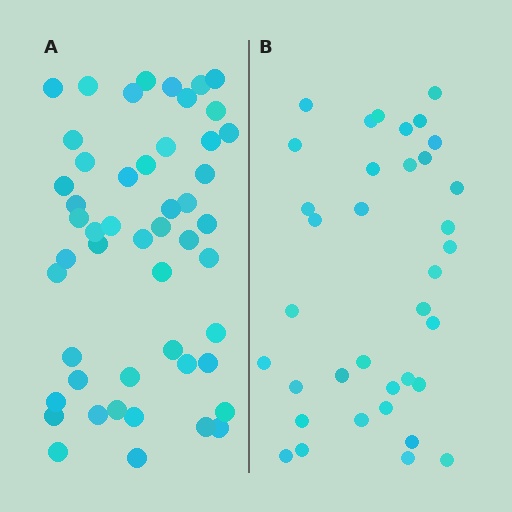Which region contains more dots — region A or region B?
Region A (the left region) has more dots.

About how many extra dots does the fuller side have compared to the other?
Region A has approximately 15 more dots than region B.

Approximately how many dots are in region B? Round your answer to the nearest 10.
About 40 dots. (The exact count is 36, which rounds to 40.)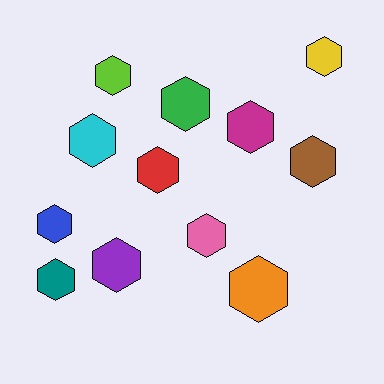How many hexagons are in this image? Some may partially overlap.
There are 12 hexagons.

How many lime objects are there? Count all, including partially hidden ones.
There is 1 lime object.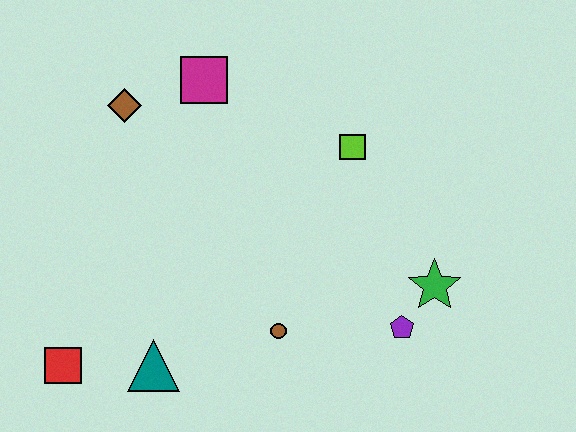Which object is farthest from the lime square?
The red square is farthest from the lime square.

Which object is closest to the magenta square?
The brown diamond is closest to the magenta square.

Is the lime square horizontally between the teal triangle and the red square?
No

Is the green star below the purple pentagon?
No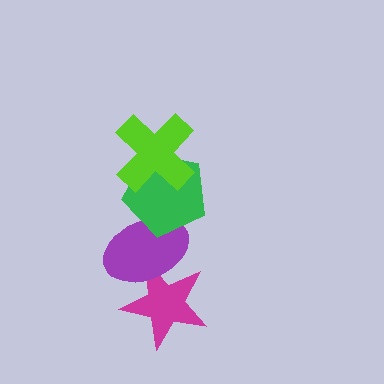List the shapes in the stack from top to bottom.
From top to bottom: the lime cross, the green pentagon, the purple ellipse, the magenta star.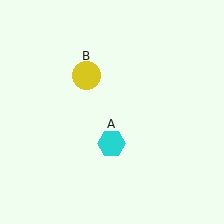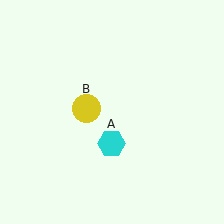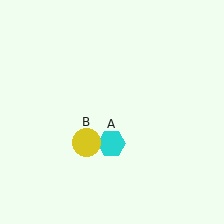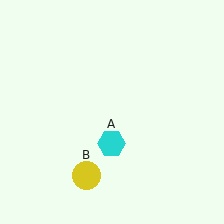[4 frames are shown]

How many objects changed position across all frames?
1 object changed position: yellow circle (object B).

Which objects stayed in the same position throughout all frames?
Cyan hexagon (object A) remained stationary.